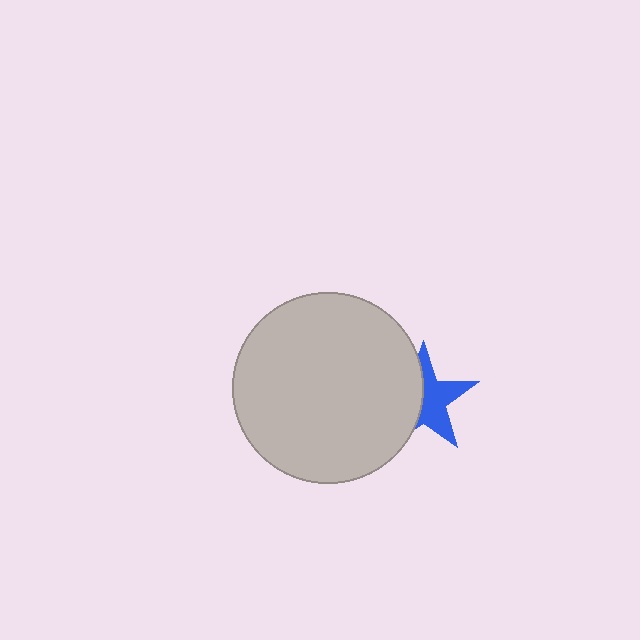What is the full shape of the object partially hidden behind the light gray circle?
The partially hidden object is a blue star.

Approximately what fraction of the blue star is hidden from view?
Roughly 47% of the blue star is hidden behind the light gray circle.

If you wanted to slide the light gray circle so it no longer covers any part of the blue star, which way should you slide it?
Slide it left — that is the most direct way to separate the two shapes.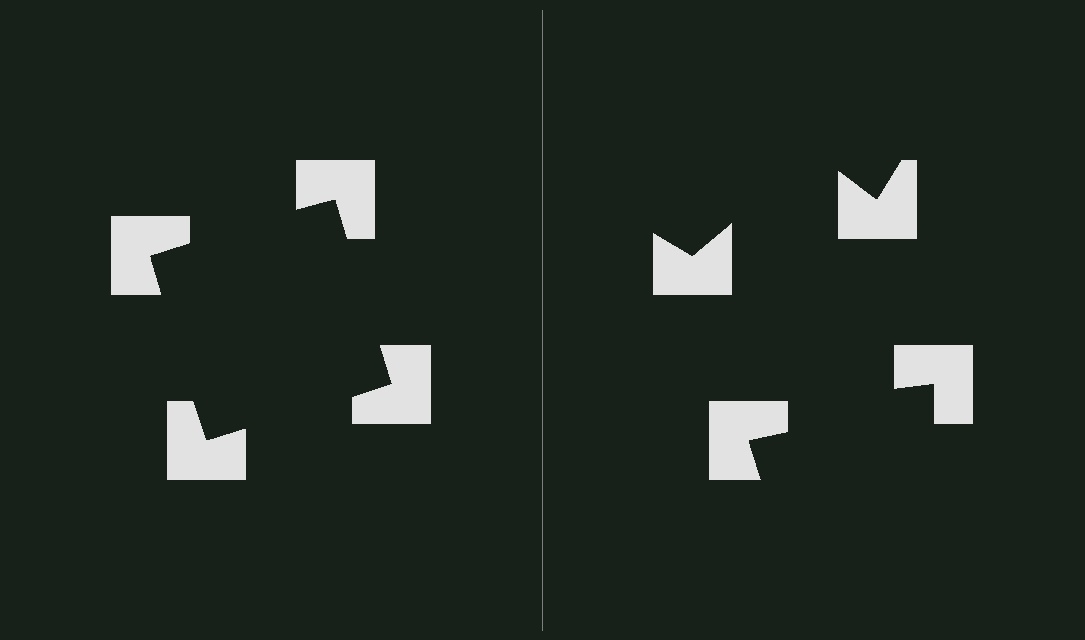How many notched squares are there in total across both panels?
8 — 4 on each side.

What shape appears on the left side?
An illusory square.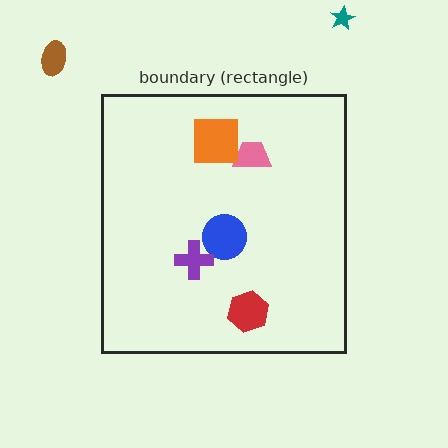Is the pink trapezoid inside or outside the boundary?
Inside.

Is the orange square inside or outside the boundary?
Inside.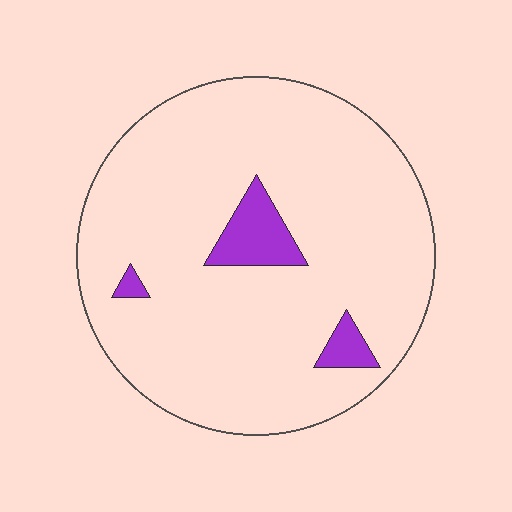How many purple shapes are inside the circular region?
3.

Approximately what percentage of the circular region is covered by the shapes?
Approximately 10%.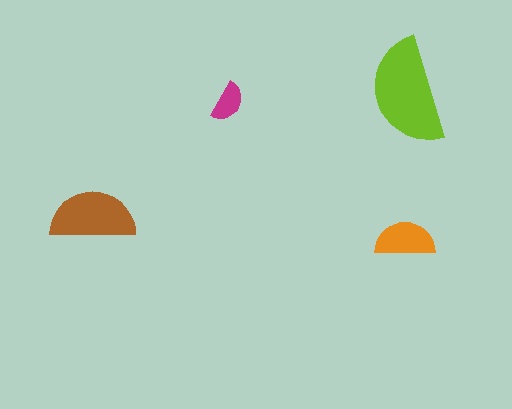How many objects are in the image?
There are 4 objects in the image.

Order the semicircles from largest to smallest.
the lime one, the brown one, the orange one, the magenta one.